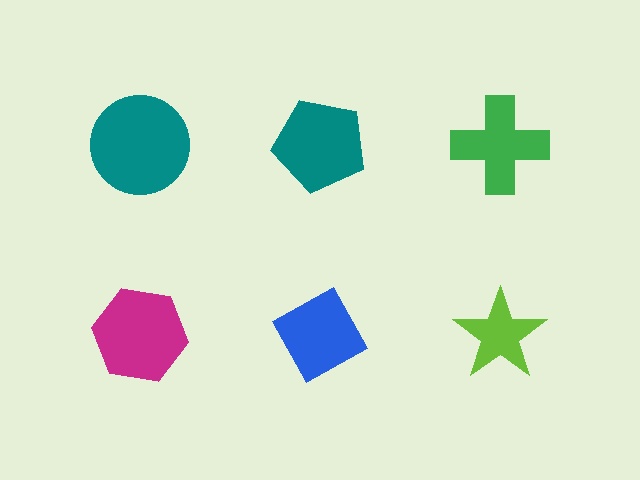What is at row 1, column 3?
A green cross.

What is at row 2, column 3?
A lime star.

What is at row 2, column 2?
A blue diamond.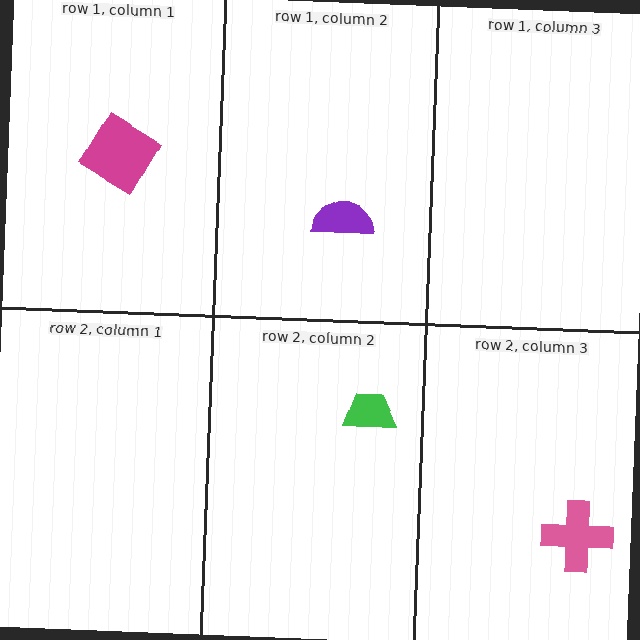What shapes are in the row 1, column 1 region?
The magenta diamond.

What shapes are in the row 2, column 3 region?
The pink cross.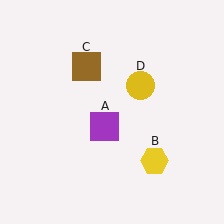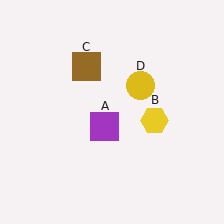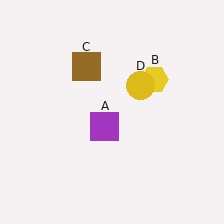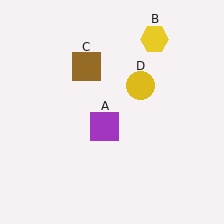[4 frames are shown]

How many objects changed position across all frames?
1 object changed position: yellow hexagon (object B).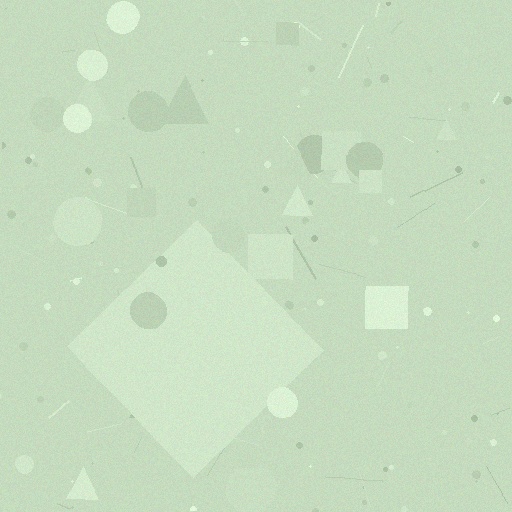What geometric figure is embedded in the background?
A diamond is embedded in the background.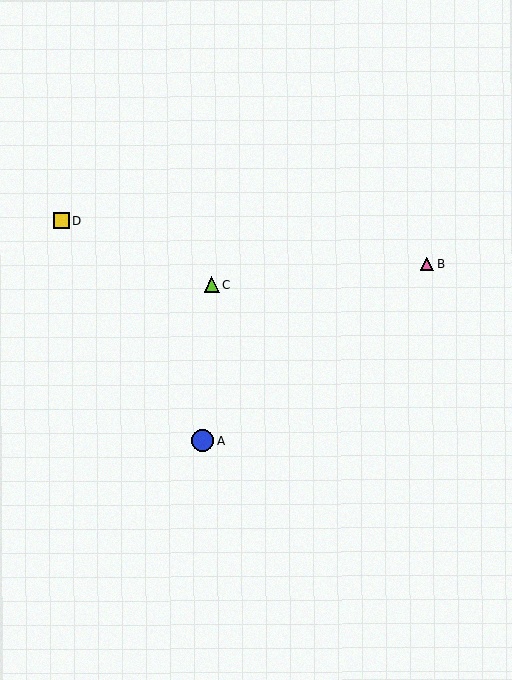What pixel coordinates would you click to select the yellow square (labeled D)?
Click at (62, 221) to select the yellow square D.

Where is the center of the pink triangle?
The center of the pink triangle is at (426, 264).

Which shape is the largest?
The blue circle (labeled A) is the largest.